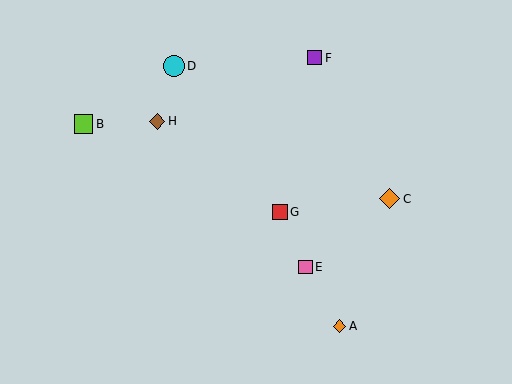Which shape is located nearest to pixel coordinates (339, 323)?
The orange diamond (labeled A) at (340, 326) is nearest to that location.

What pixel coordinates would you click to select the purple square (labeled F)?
Click at (315, 58) to select the purple square F.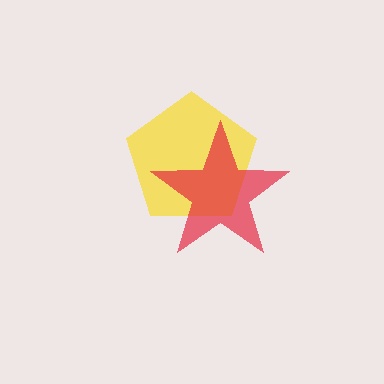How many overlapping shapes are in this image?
There are 2 overlapping shapes in the image.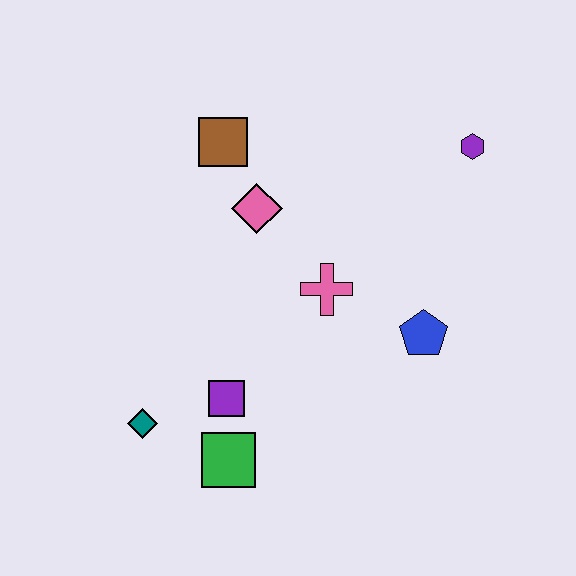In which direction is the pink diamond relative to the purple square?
The pink diamond is above the purple square.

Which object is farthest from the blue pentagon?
The teal diamond is farthest from the blue pentagon.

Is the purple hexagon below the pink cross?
No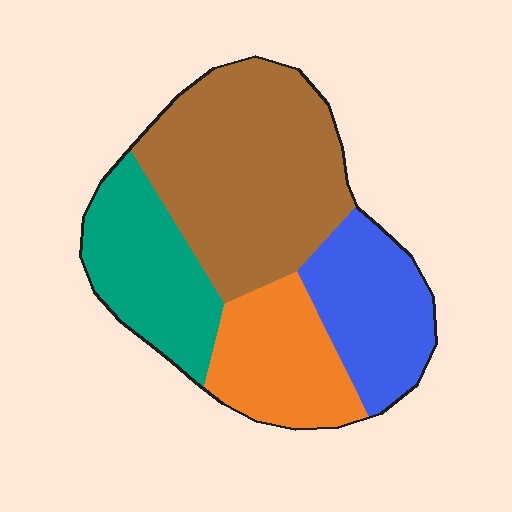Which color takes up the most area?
Brown, at roughly 40%.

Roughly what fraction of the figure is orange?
Orange takes up about one fifth (1/5) of the figure.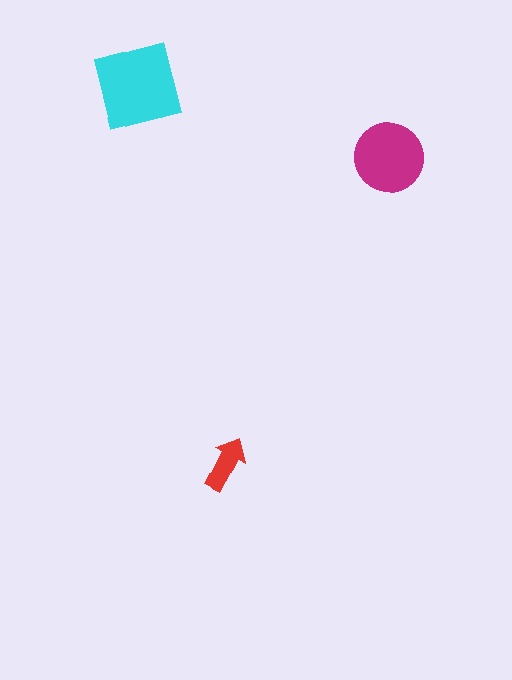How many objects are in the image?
There are 3 objects in the image.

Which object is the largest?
The cyan square.